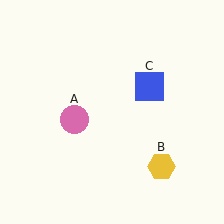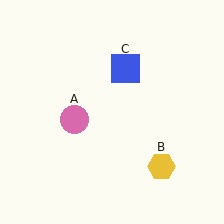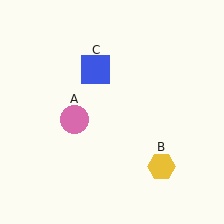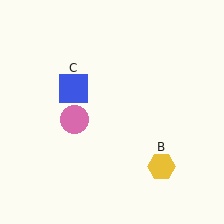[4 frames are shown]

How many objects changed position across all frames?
1 object changed position: blue square (object C).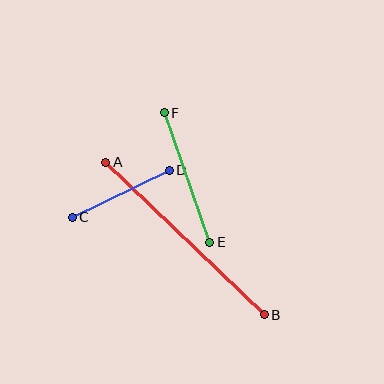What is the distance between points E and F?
The distance is approximately 137 pixels.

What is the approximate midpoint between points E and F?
The midpoint is at approximately (187, 177) pixels.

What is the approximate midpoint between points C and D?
The midpoint is at approximately (121, 194) pixels.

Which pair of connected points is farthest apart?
Points A and B are farthest apart.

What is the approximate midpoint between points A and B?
The midpoint is at approximately (185, 239) pixels.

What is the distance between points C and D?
The distance is approximately 108 pixels.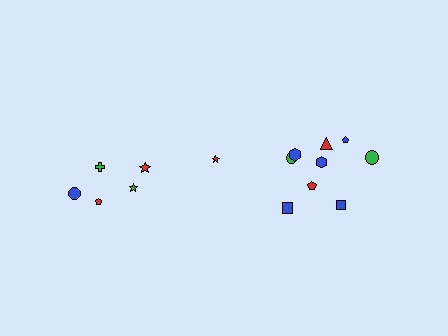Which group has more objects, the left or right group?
The right group.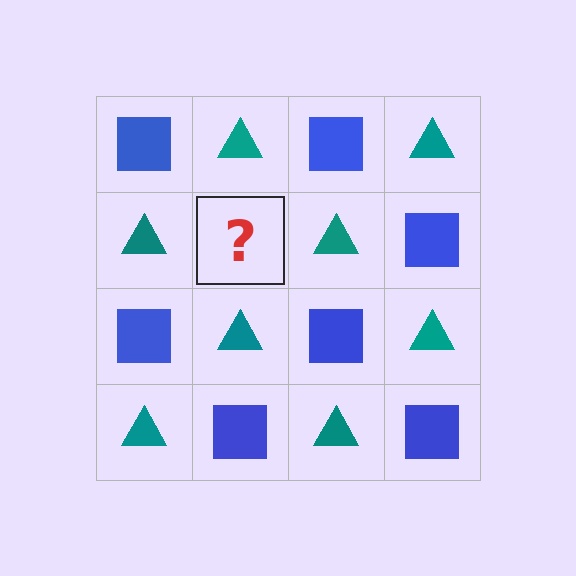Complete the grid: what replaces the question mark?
The question mark should be replaced with a blue square.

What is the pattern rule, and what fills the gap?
The rule is that it alternates blue square and teal triangle in a checkerboard pattern. The gap should be filled with a blue square.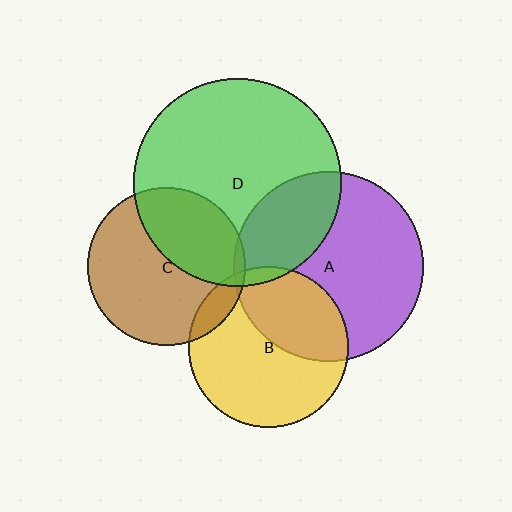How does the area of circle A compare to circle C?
Approximately 1.5 times.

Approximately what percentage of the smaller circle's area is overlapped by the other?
Approximately 40%.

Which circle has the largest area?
Circle D (green).